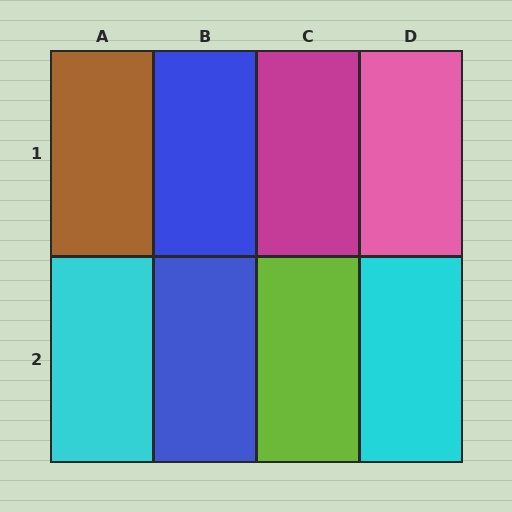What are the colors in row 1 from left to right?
Brown, blue, magenta, pink.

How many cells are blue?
2 cells are blue.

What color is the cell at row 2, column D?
Cyan.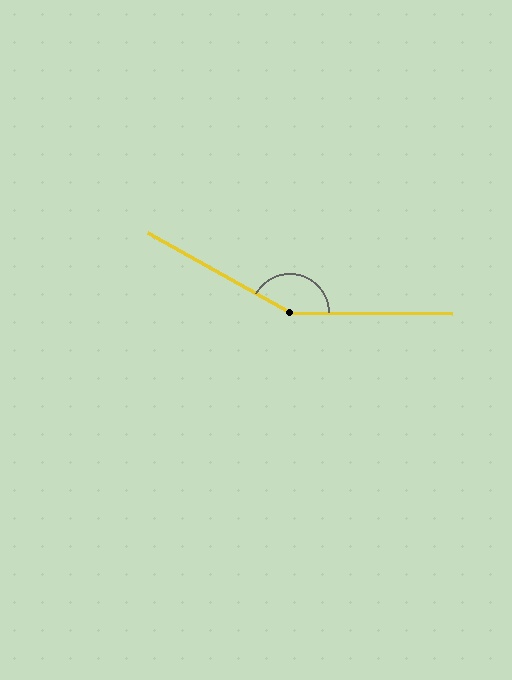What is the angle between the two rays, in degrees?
Approximately 151 degrees.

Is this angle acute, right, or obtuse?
It is obtuse.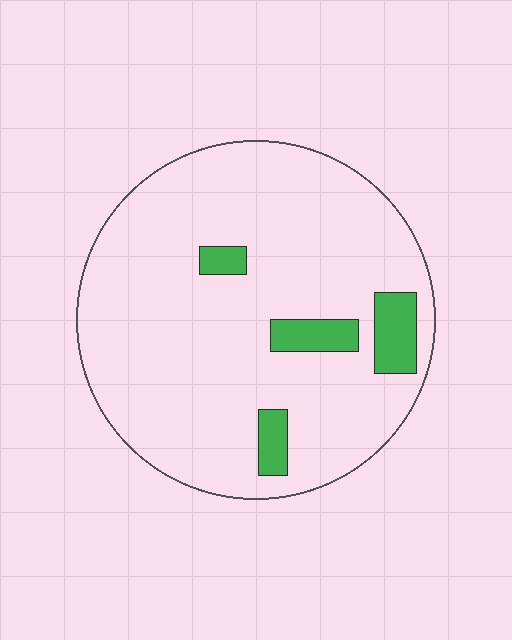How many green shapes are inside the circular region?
4.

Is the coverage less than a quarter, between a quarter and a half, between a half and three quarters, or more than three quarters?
Less than a quarter.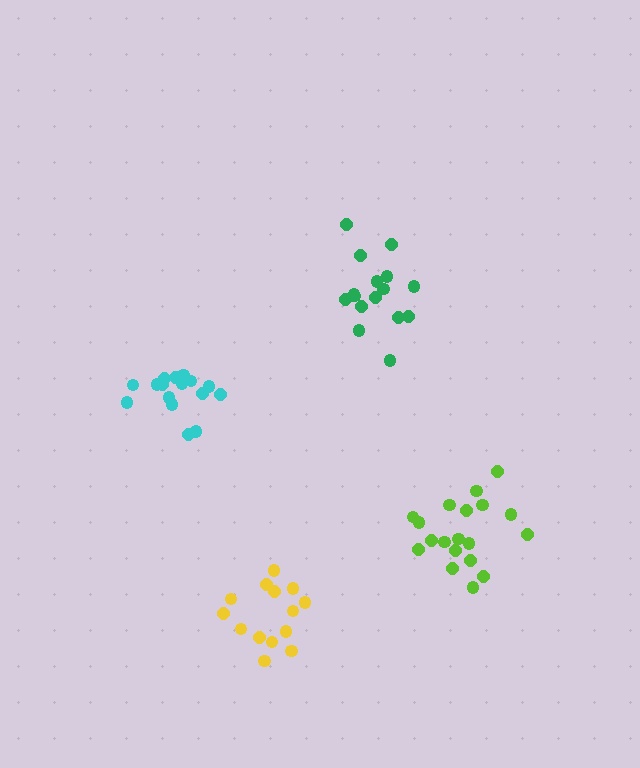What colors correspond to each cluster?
The clusters are colored: yellow, lime, cyan, green.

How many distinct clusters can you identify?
There are 4 distinct clusters.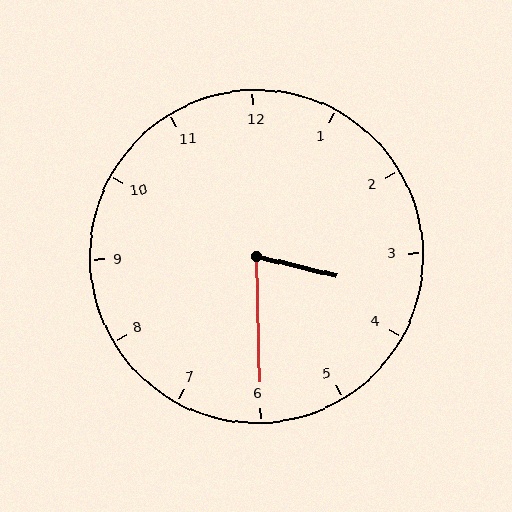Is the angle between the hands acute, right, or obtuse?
It is acute.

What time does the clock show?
3:30.